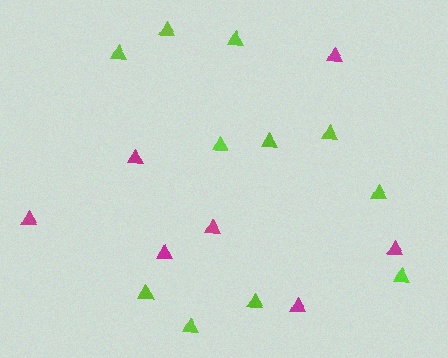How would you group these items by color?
There are 2 groups: one group of lime triangles (11) and one group of magenta triangles (7).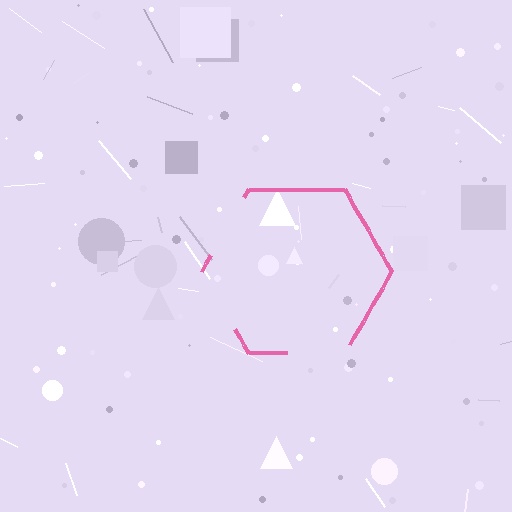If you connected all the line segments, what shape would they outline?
They would outline a hexagon.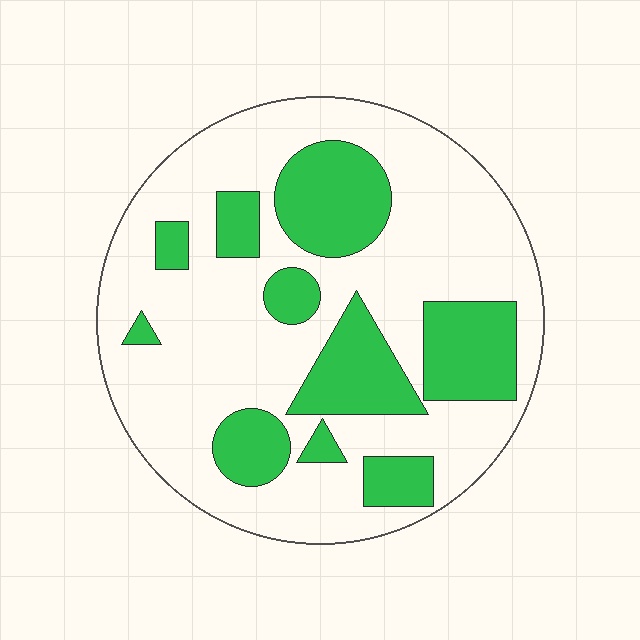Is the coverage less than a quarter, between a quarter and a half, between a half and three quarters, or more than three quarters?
Between a quarter and a half.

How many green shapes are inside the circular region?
10.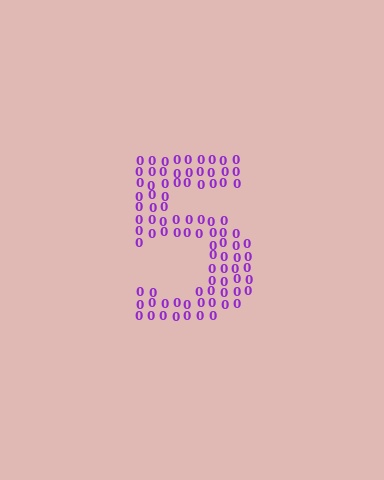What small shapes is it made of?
It is made of small digit 0's.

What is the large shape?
The large shape is the digit 5.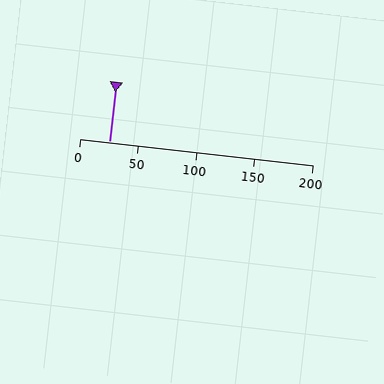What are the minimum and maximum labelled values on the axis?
The axis runs from 0 to 200.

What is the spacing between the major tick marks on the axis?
The major ticks are spaced 50 apart.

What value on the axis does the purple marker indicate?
The marker indicates approximately 25.